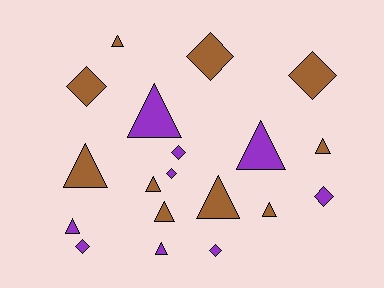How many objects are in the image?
There are 19 objects.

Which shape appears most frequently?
Triangle, with 11 objects.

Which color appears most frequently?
Brown, with 10 objects.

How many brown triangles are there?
There are 7 brown triangles.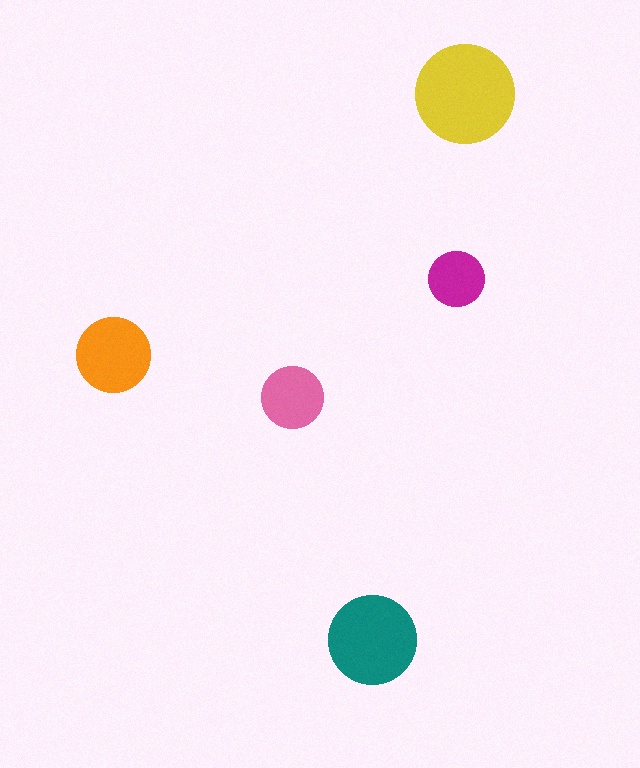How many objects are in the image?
There are 5 objects in the image.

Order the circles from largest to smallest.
the yellow one, the teal one, the orange one, the pink one, the magenta one.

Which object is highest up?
The yellow circle is topmost.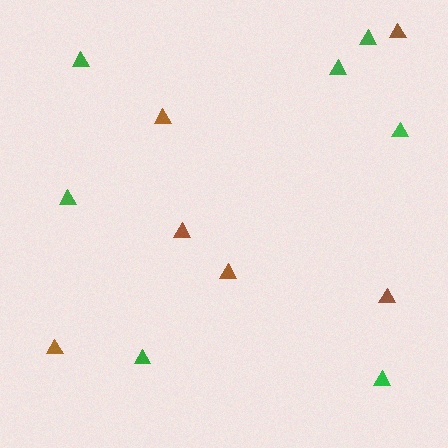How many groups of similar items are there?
There are 2 groups: one group of green triangles (7) and one group of brown triangles (6).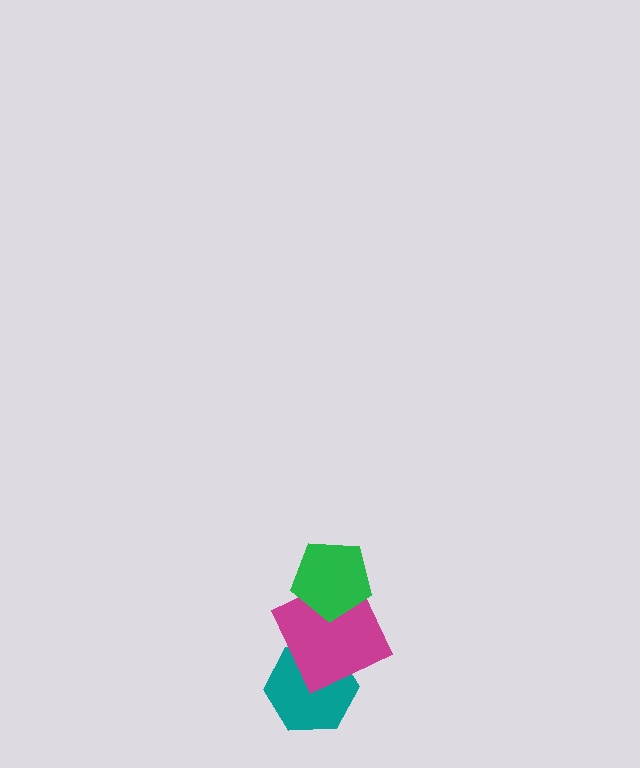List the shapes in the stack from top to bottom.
From top to bottom: the green pentagon, the magenta square, the teal hexagon.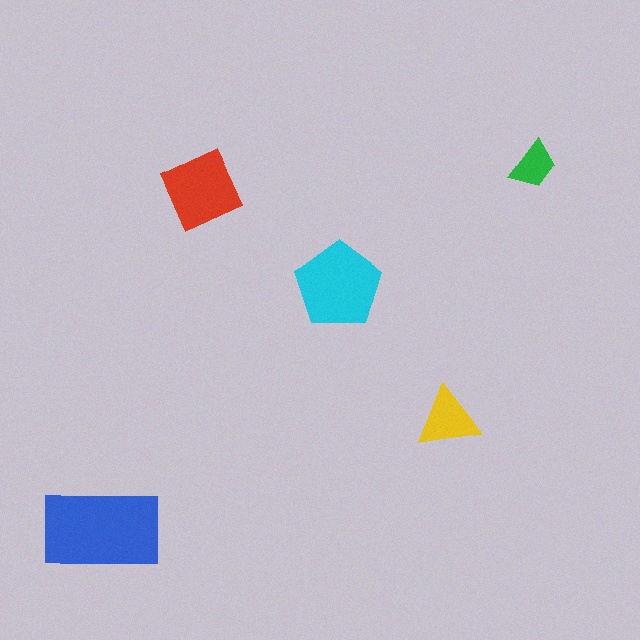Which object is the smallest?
The green trapezoid.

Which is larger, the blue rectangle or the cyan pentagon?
The blue rectangle.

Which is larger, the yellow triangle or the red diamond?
The red diamond.